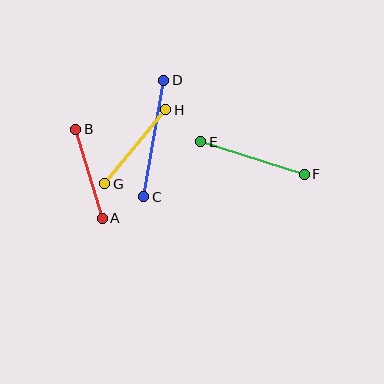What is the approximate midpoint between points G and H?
The midpoint is at approximately (135, 147) pixels.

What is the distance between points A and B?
The distance is approximately 93 pixels.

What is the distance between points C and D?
The distance is approximately 119 pixels.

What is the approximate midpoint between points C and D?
The midpoint is at approximately (154, 138) pixels.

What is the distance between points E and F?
The distance is approximately 108 pixels.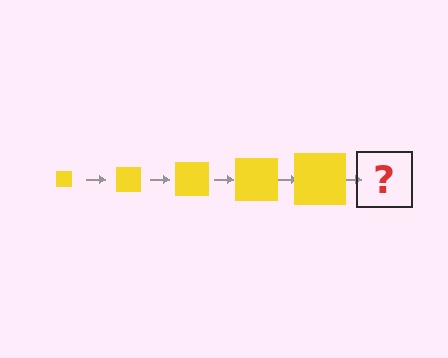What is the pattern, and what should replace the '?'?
The pattern is that the square gets progressively larger each step. The '?' should be a yellow square, larger than the previous one.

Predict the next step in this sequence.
The next step is a yellow square, larger than the previous one.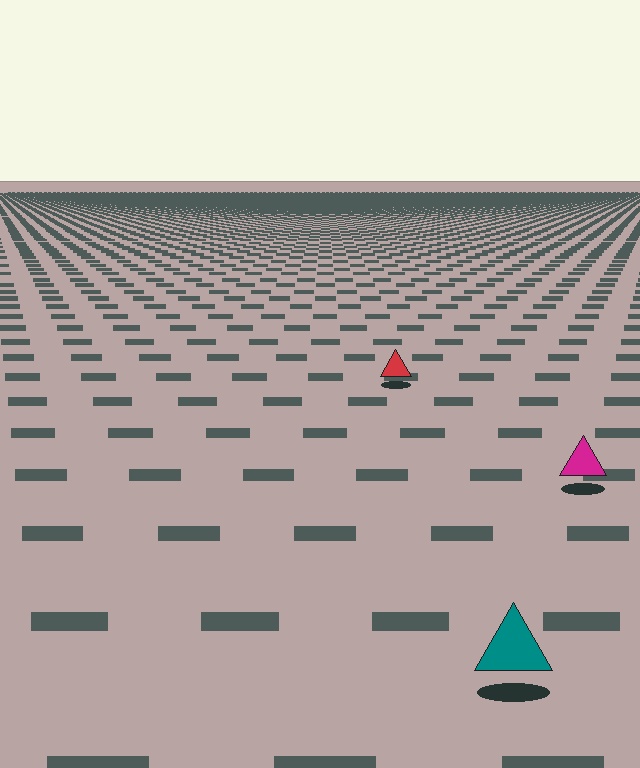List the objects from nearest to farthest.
From nearest to farthest: the teal triangle, the magenta triangle, the red triangle.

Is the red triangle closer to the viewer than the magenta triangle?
No. The magenta triangle is closer — you can tell from the texture gradient: the ground texture is coarser near it.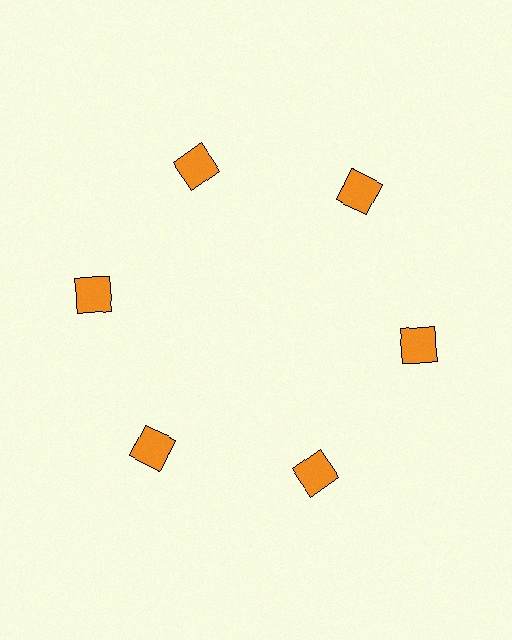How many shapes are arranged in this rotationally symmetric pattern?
There are 6 shapes, arranged in 6 groups of 1.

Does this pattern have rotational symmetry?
Yes, this pattern has 6-fold rotational symmetry. It looks the same after rotating 60 degrees around the center.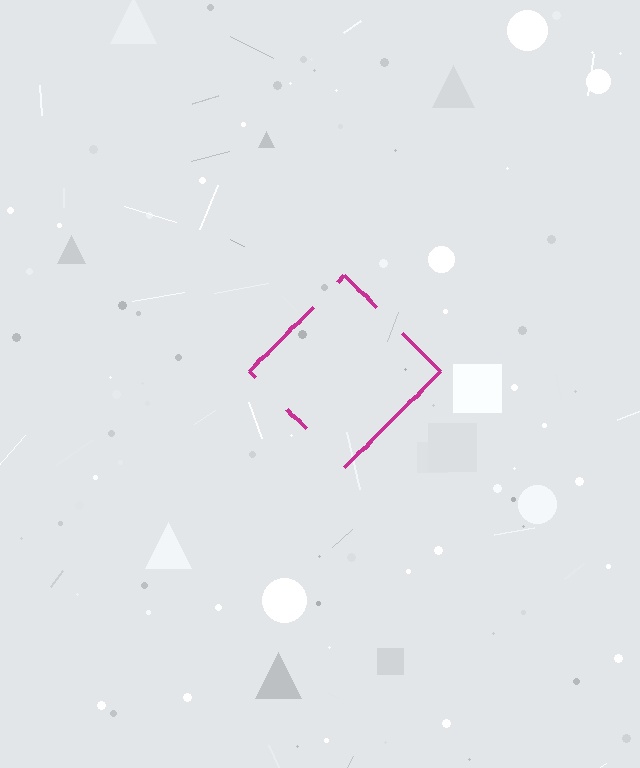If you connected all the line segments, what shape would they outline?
They would outline a diamond.